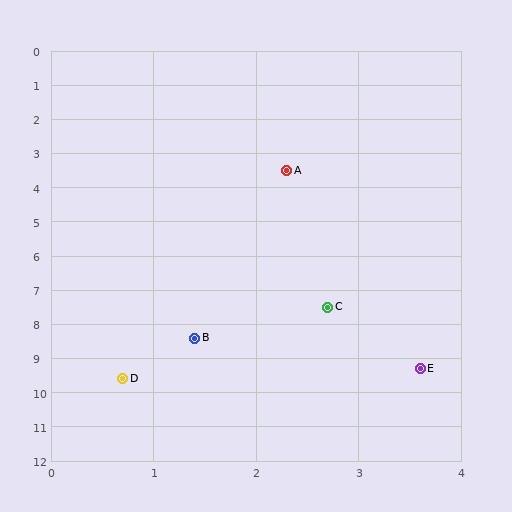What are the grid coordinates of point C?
Point C is at approximately (2.7, 7.5).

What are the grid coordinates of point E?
Point E is at approximately (3.6, 9.3).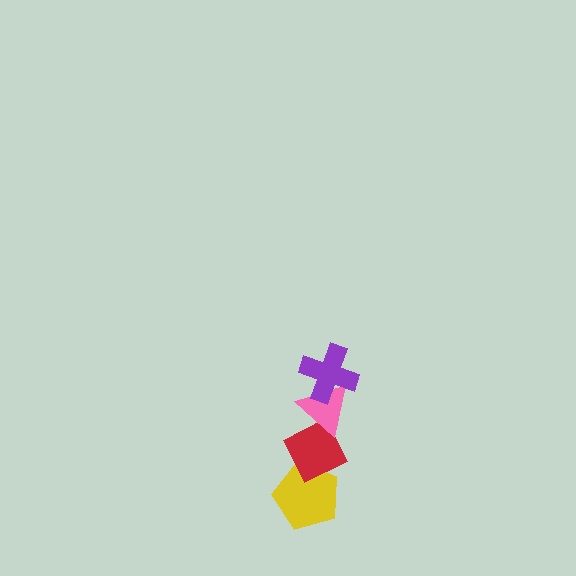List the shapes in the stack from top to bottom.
From top to bottom: the purple cross, the pink triangle, the red diamond, the yellow pentagon.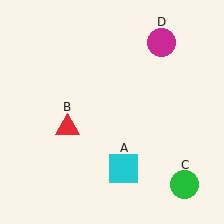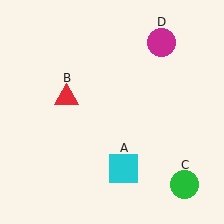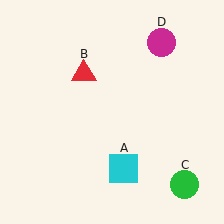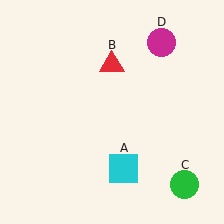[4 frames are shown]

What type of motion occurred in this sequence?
The red triangle (object B) rotated clockwise around the center of the scene.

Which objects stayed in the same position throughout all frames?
Cyan square (object A) and green circle (object C) and magenta circle (object D) remained stationary.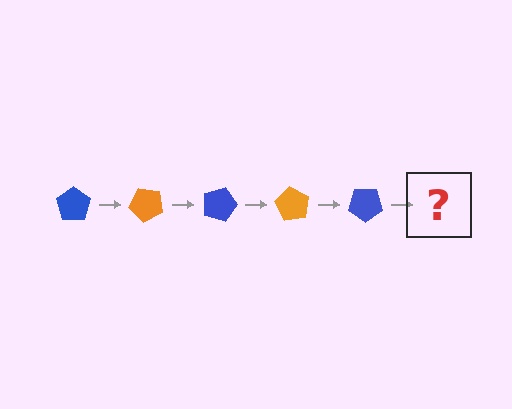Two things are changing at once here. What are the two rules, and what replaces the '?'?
The two rules are that it rotates 45 degrees each step and the color cycles through blue and orange. The '?' should be an orange pentagon, rotated 225 degrees from the start.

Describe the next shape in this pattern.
It should be an orange pentagon, rotated 225 degrees from the start.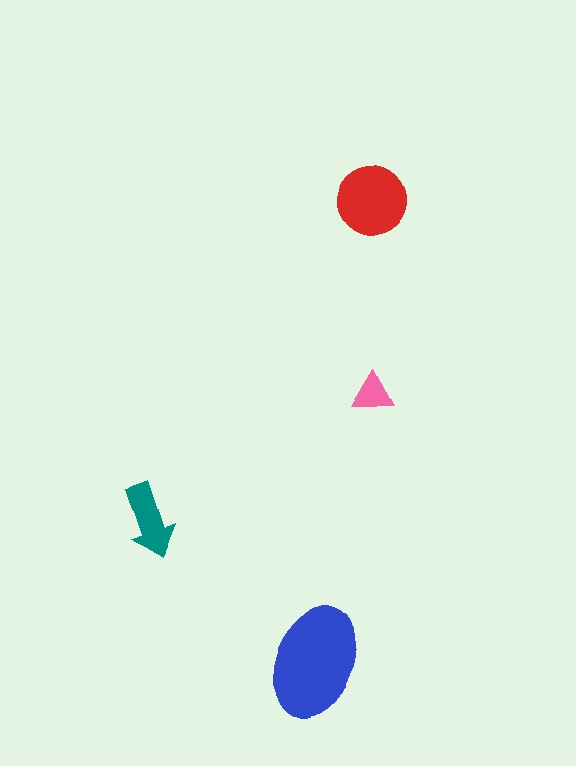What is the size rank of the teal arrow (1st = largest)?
3rd.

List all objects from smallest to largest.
The pink triangle, the teal arrow, the red circle, the blue ellipse.